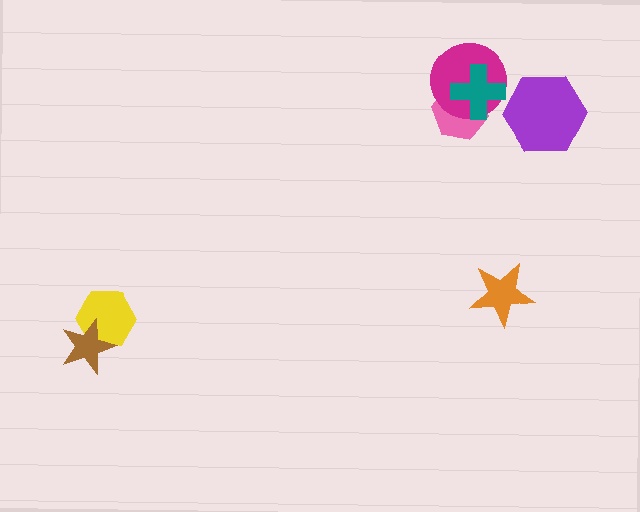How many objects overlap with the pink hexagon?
2 objects overlap with the pink hexagon.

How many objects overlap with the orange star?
0 objects overlap with the orange star.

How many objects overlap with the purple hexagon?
0 objects overlap with the purple hexagon.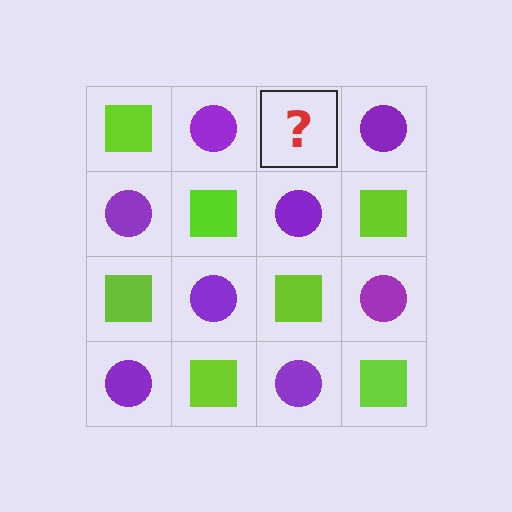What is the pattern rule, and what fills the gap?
The rule is that it alternates lime square and purple circle in a checkerboard pattern. The gap should be filled with a lime square.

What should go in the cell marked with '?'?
The missing cell should contain a lime square.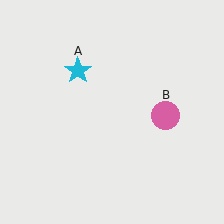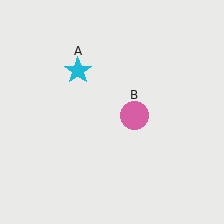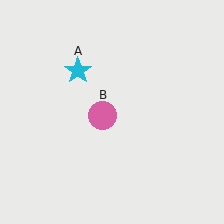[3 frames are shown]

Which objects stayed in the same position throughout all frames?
Cyan star (object A) remained stationary.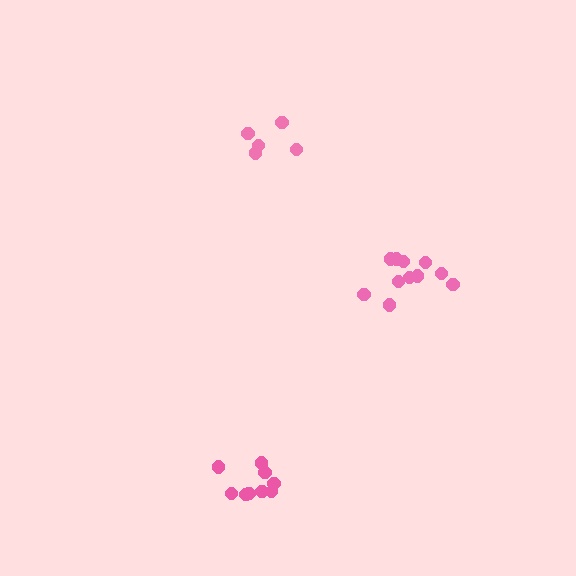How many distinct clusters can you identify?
There are 3 distinct clusters.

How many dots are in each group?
Group 1: 11 dots, Group 2: 5 dots, Group 3: 9 dots (25 total).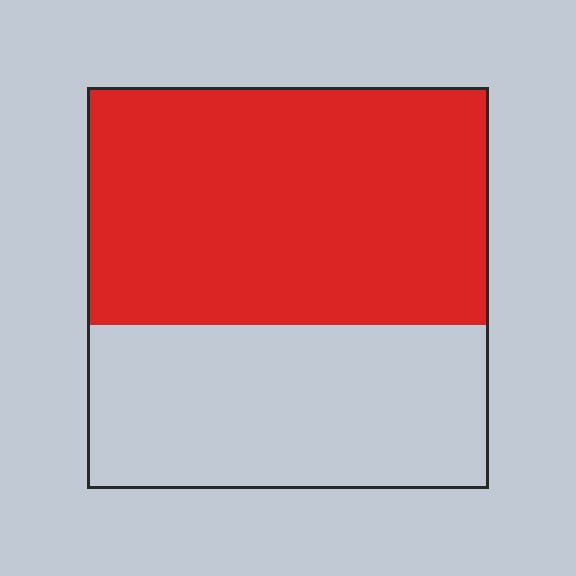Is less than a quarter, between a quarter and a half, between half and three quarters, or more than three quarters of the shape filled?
Between half and three quarters.